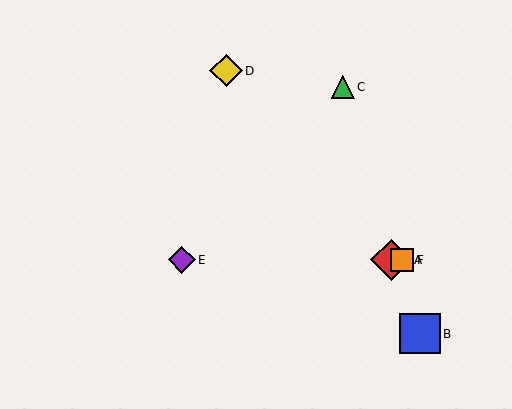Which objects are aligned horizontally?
Objects A, E, F are aligned horizontally.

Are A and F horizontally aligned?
Yes, both are at y≈260.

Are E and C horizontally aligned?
No, E is at y≈260 and C is at y≈87.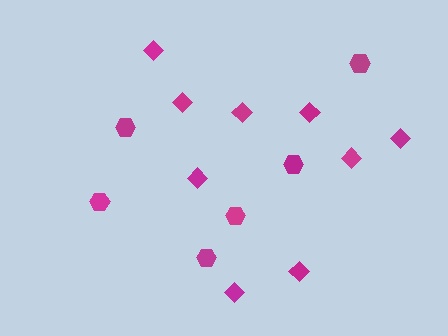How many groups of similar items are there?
There are 2 groups: one group of hexagons (6) and one group of diamonds (9).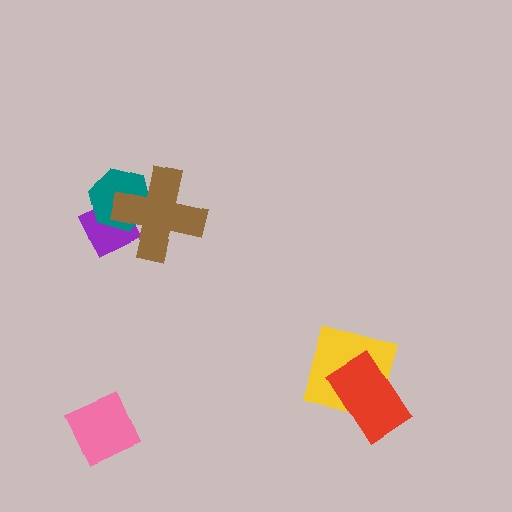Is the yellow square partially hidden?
Yes, it is partially covered by another shape.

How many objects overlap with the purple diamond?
2 objects overlap with the purple diamond.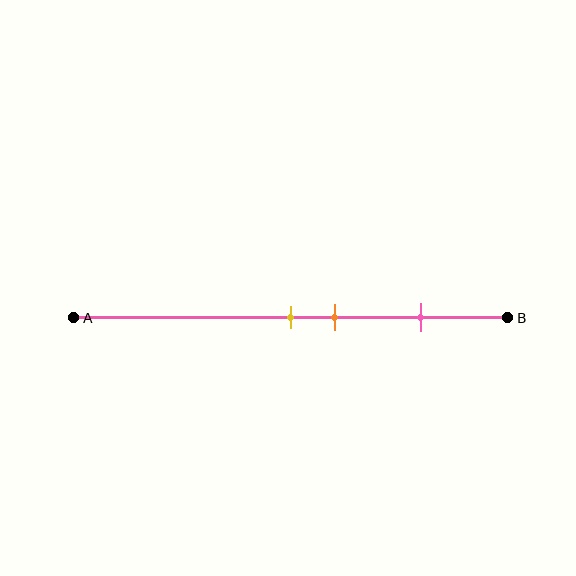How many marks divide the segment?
There are 3 marks dividing the segment.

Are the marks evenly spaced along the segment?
No, the marks are not evenly spaced.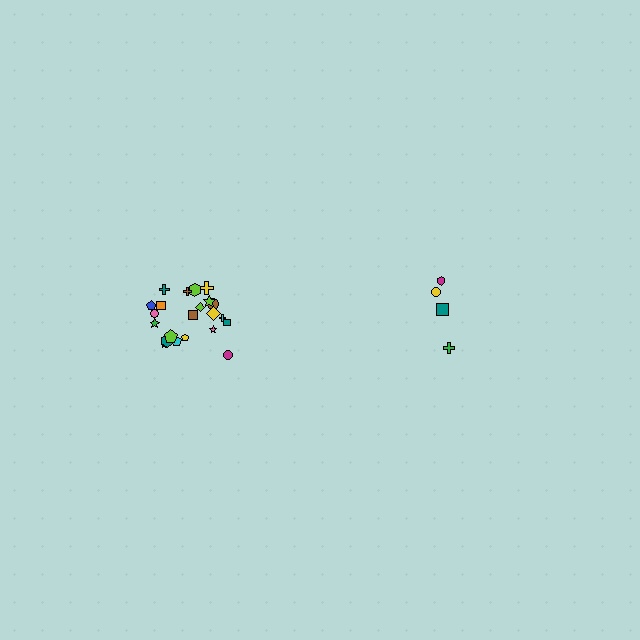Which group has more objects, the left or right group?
The left group.